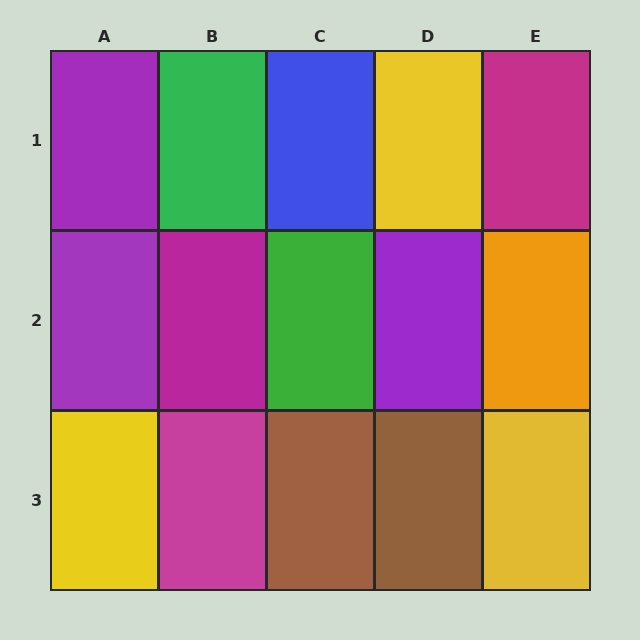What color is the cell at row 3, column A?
Yellow.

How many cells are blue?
1 cell is blue.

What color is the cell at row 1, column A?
Purple.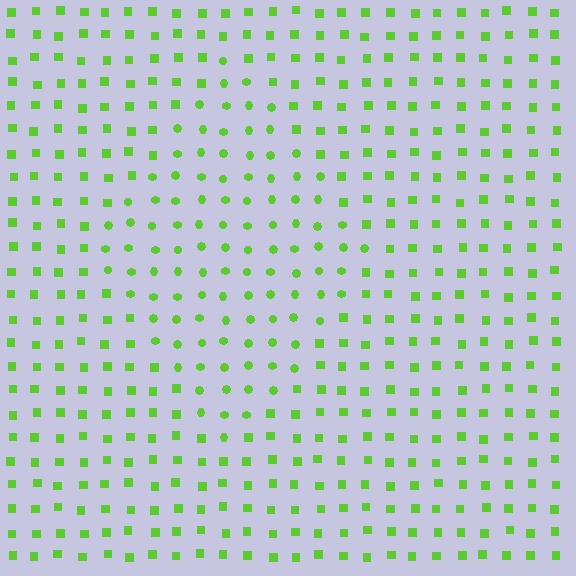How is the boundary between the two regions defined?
The boundary is defined by a change in element shape: circles inside vs. squares outside. All elements share the same color and spacing.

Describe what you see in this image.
The image is filled with small lime elements arranged in a uniform grid. A diamond-shaped region contains circles, while the surrounding area contains squares. The boundary is defined purely by the change in element shape.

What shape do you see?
I see a diamond.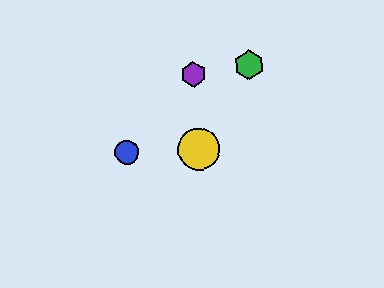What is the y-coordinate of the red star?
The red star is at y≈149.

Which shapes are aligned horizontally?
The red star, the blue circle, the yellow circle are aligned horizontally.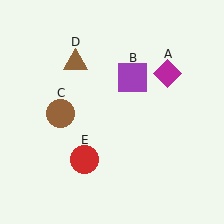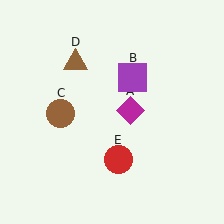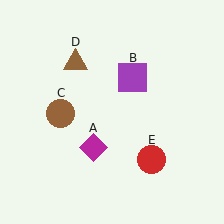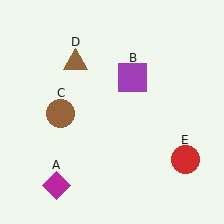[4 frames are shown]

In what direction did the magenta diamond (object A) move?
The magenta diamond (object A) moved down and to the left.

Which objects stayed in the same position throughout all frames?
Purple square (object B) and brown circle (object C) and brown triangle (object D) remained stationary.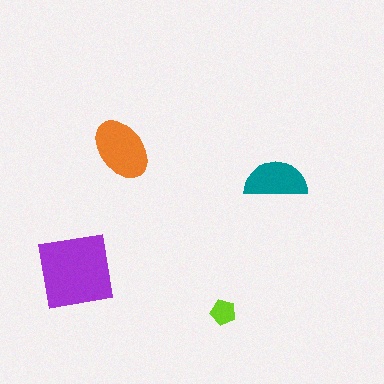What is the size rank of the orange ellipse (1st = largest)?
2nd.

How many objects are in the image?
There are 4 objects in the image.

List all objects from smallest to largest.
The lime pentagon, the teal semicircle, the orange ellipse, the purple square.